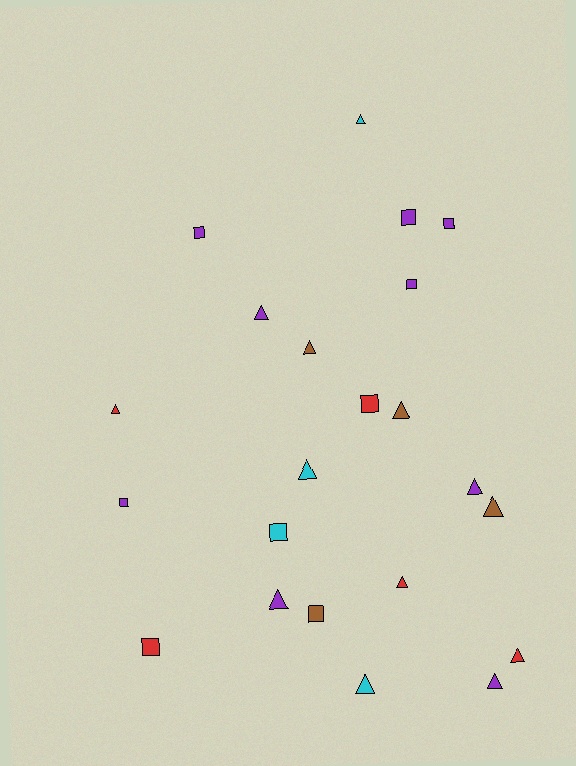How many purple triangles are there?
There are 4 purple triangles.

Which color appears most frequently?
Purple, with 9 objects.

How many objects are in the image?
There are 22 objects.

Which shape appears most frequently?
Triangle, with 13 objects.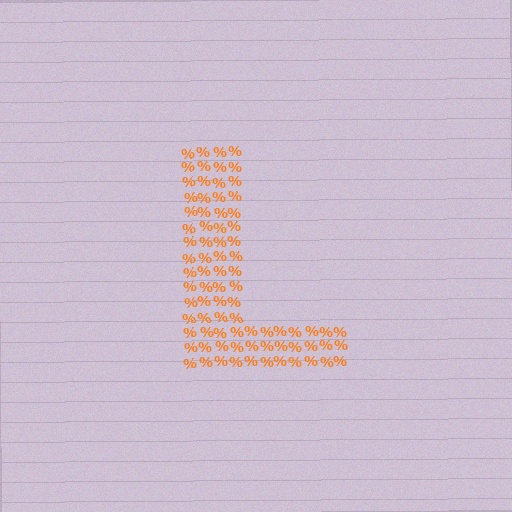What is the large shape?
The large shape is the letter L.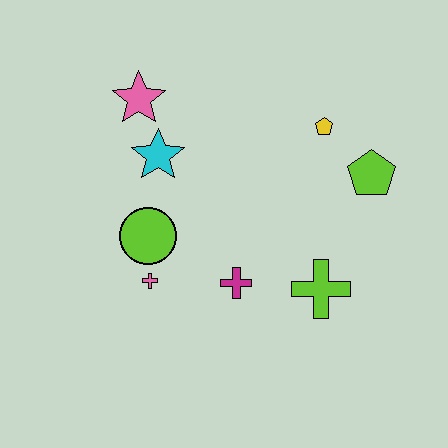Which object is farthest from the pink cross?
The lime pentagon is farthest from the pink cross.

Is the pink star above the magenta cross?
Yes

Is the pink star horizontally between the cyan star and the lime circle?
No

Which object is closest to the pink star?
The cyan star is closest to the pink star.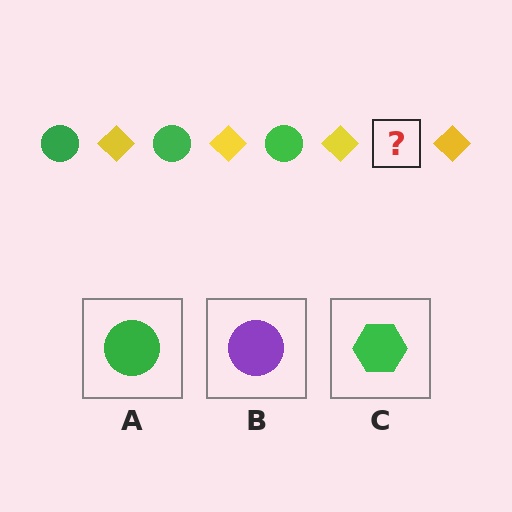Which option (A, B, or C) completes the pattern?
A.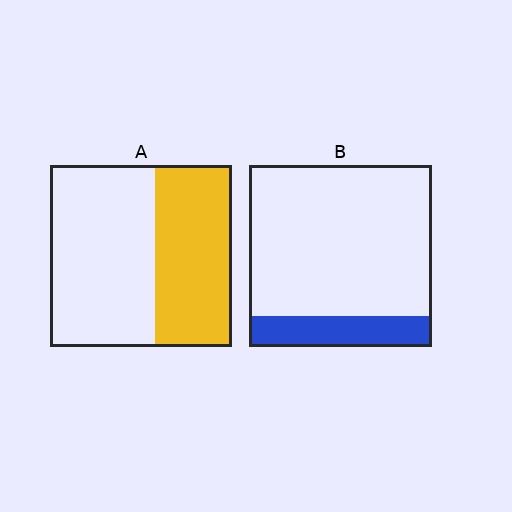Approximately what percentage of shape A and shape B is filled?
A is approximately 40% and B is approximately 15%.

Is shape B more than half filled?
No.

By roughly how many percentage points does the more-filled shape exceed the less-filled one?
By roughly 25 percentage points (A over B).